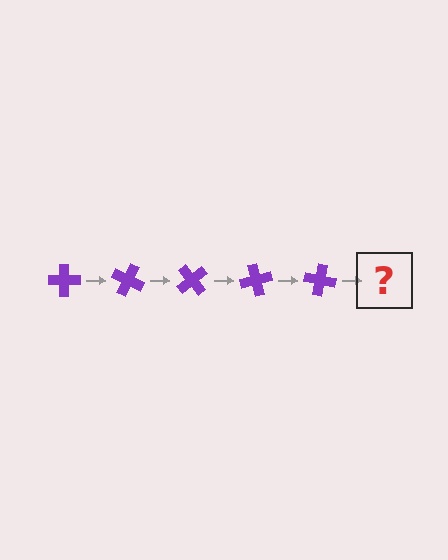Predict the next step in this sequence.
The next step is a purple cross rotated 125 degrees.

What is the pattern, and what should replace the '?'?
The pattern is that the cross rotates 25 degrees each step. The '?' should be a purple cross rotated 125 degrees.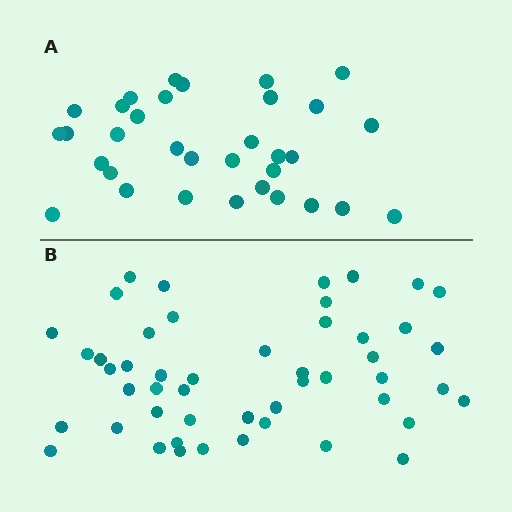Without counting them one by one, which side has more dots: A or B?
Region B (the bottom region) has more dots.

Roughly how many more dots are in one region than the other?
Region B has approximately 15 more dots than region A.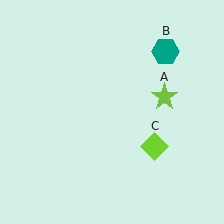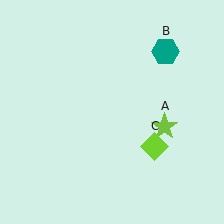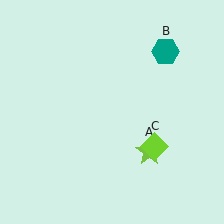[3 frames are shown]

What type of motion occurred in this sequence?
The lime star (object A) rotated clockwise around the center of the scene.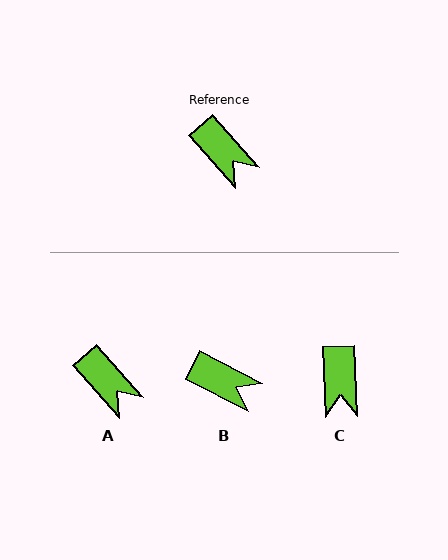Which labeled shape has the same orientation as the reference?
A.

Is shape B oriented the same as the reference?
No, it is off by about 21 degrees.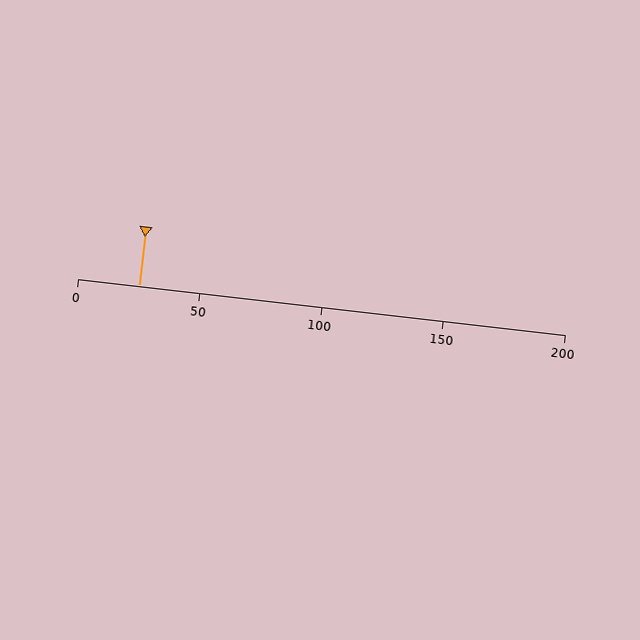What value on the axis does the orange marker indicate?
The marker indicates approximately 25.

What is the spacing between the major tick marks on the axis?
The major ticks are spaced 50 apart.